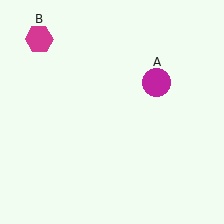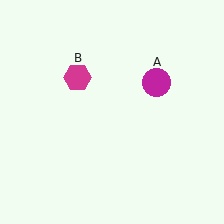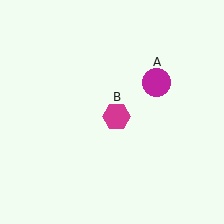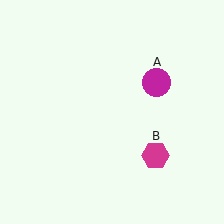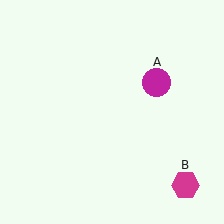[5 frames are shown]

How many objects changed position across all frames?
1 object changed position: magenta hexagon (object B).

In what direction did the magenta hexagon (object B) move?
The magenta hexagon (object B) moved down and to the right.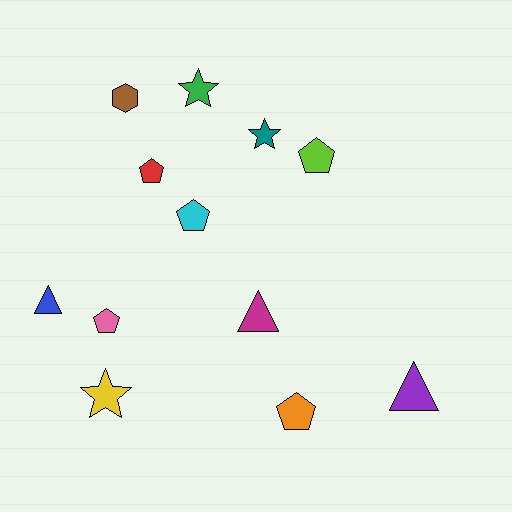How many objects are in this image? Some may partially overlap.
There are 12 objects.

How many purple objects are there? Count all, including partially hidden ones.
There is 1 purple object.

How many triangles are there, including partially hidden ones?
There are 3 triangles.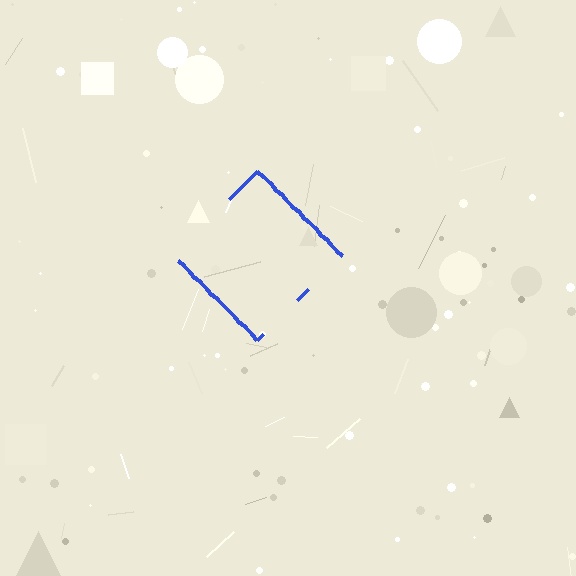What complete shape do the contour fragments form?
The contour fragments form a diamond.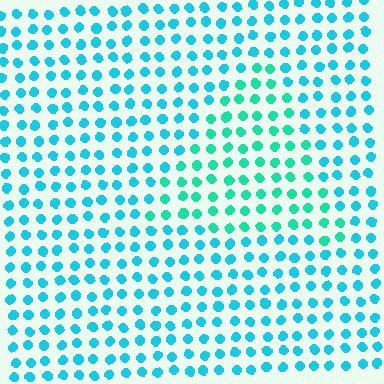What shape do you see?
I see a triangle.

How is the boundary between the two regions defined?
The boundary is defined purely by a slight shift in hue (about 26 degrees). Spacing, size, and orientation are identical on both sides.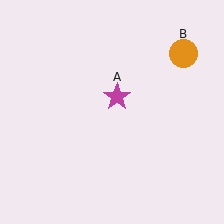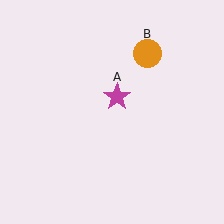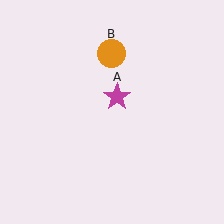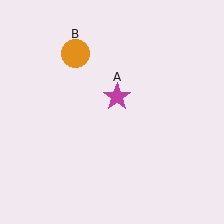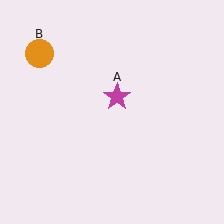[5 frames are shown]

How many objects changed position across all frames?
1 object changed position: orange circle (object B).